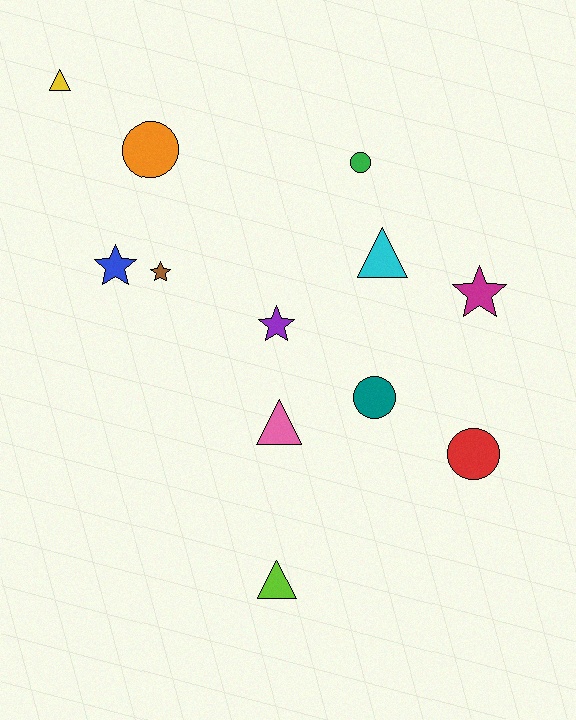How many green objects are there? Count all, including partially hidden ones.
There is 1 green object.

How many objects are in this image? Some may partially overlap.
There are 12 objects.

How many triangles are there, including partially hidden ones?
There are 4 triangles.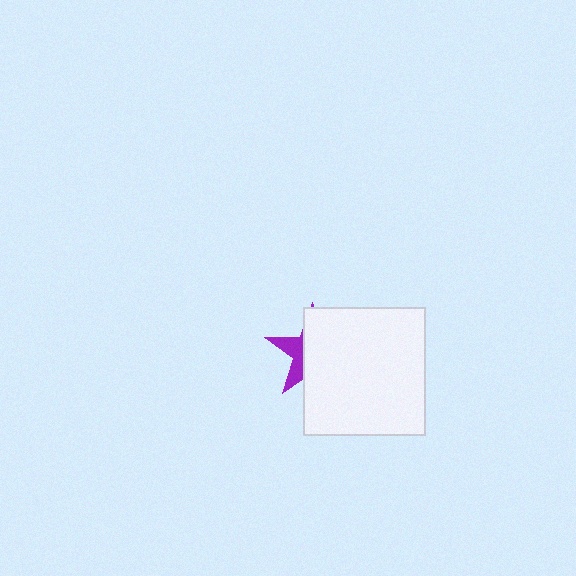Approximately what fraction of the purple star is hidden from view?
Roughly 68% of the purple star is hidden behind the white rectangle.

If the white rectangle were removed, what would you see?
You would see the complete purple star.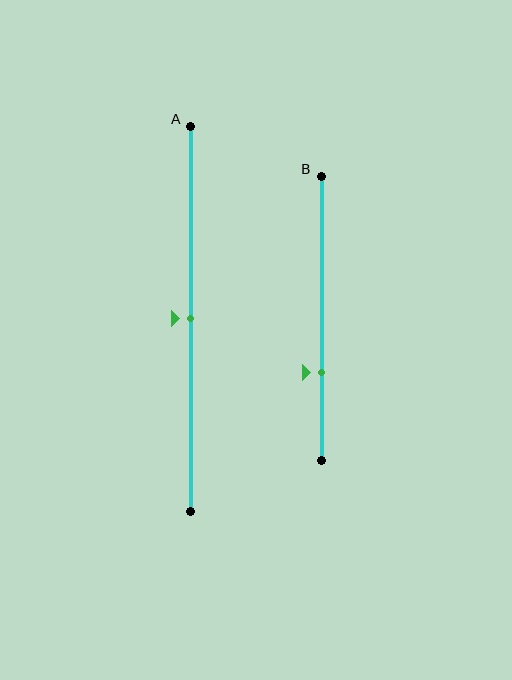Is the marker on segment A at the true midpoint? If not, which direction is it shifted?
Yes, the marker on segment A is at the true midpoint.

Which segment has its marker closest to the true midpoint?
Segment A has its marker closest to the true midpoint.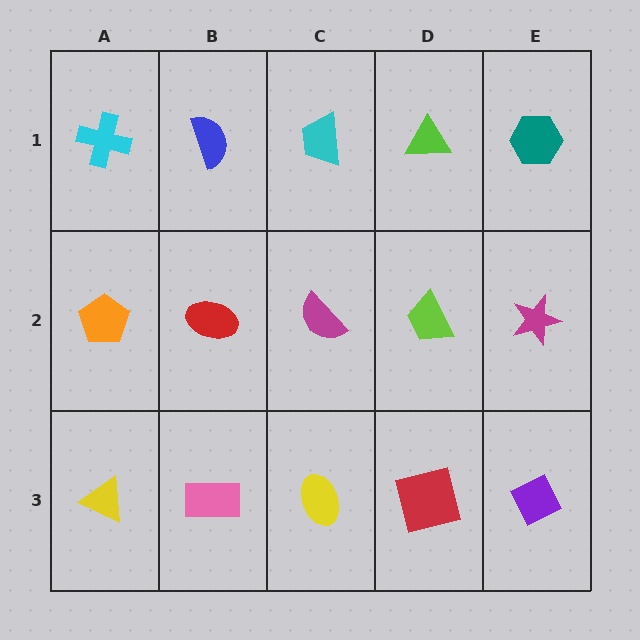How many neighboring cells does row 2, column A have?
3.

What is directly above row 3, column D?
A lime trapezoid.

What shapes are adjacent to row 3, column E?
A magenta star (row 2, column E), a red square (row 3, column D).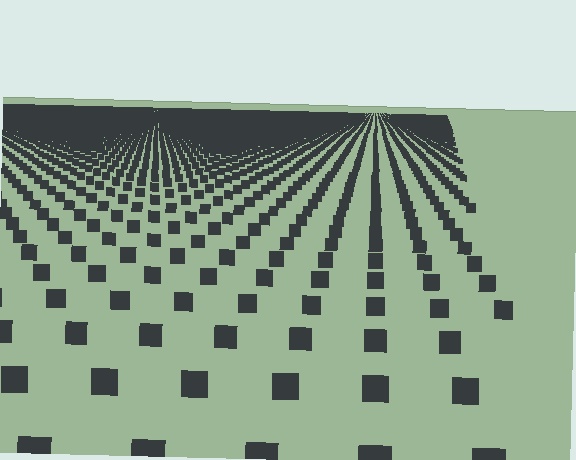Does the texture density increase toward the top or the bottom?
Density increases toward the top.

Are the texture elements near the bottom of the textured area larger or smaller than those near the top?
Larger. Near the bottom, elements are closer to the viewer and appear at a bigger on-screen size.